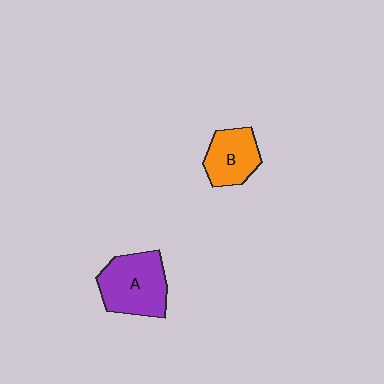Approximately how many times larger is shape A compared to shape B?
Approximately 1.4 times.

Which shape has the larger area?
Shape A (purple).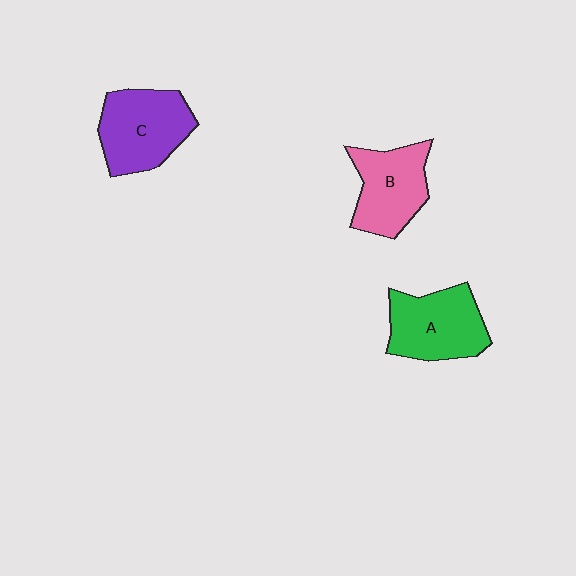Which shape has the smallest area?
Shape B (pink).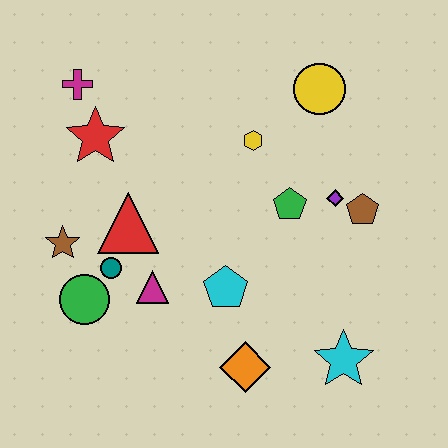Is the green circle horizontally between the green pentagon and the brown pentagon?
No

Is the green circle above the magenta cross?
No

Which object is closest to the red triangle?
The teal circle is closest to the red triangle.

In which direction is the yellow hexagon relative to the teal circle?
The yellow hexagon is to the right of the teal circle.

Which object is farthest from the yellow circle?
The green circle is farthest from the yellow circle.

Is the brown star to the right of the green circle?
No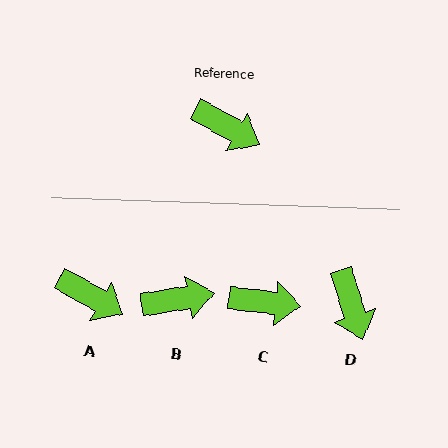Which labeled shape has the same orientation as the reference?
A.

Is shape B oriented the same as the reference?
No, it is off by about 39 degrees.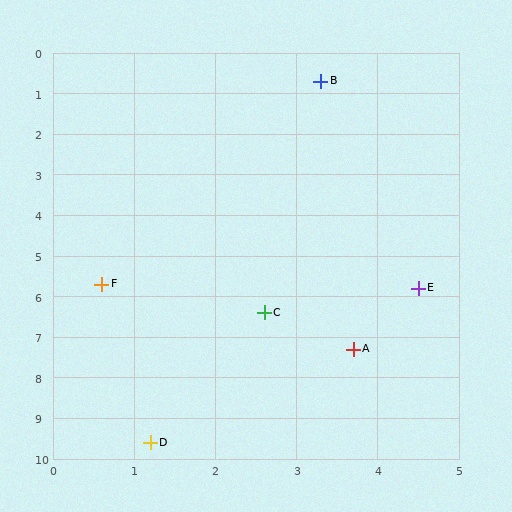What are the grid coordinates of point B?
Point B is at approximately (3.3, 0.7).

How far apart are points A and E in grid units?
Points A and E are about 1.7 grid units apart.